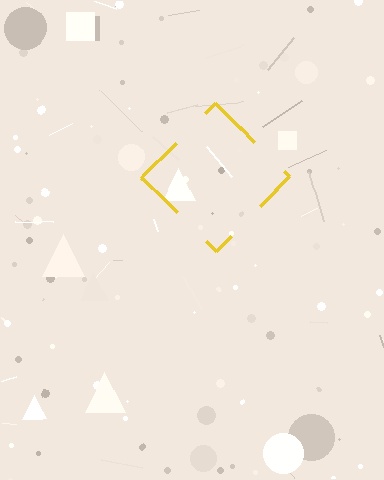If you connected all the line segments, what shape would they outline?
They would outline a diamond.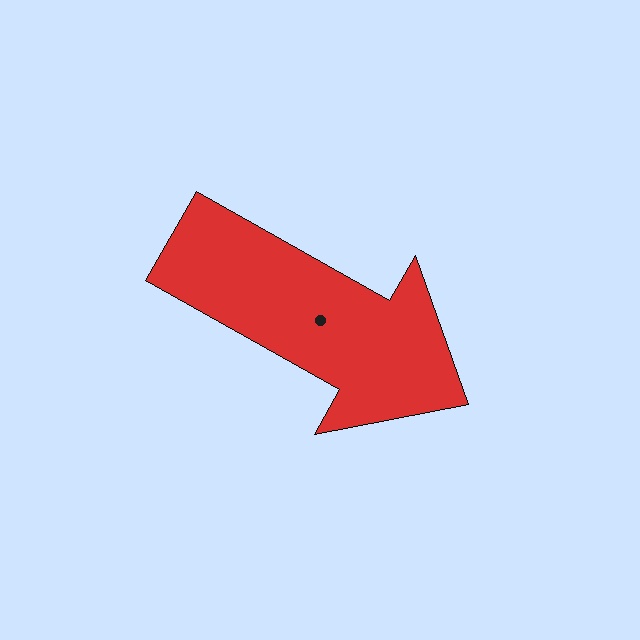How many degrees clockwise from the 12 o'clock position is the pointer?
Approximately 119 degrees.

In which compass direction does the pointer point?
Southeast.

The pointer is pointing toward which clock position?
Roughly 4 o'clock.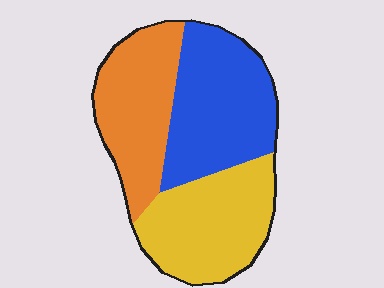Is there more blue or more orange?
Blue.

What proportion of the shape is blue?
Blue covers 36% of the shape.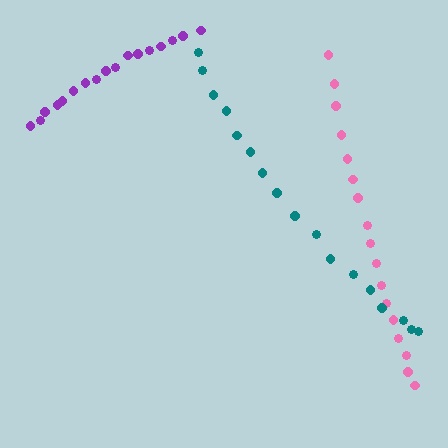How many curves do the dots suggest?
There are 3 distinct paths.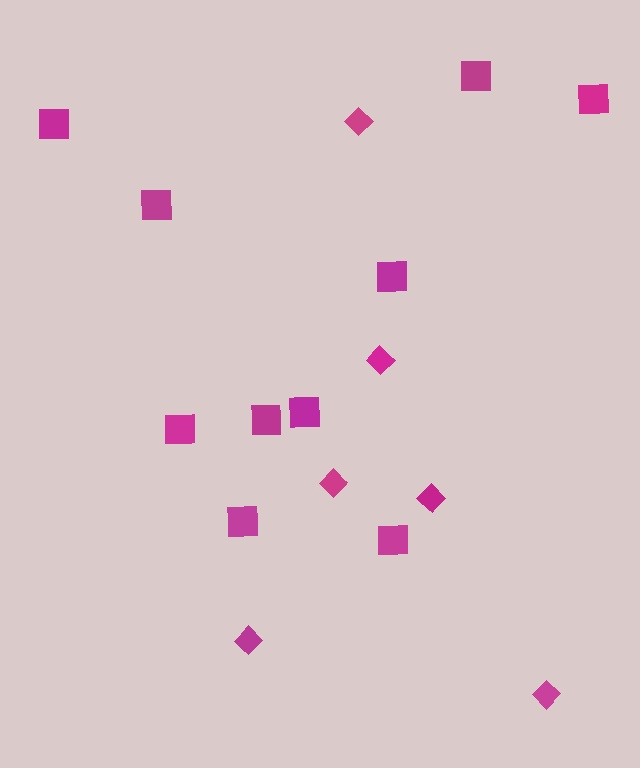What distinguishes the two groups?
There are 2 groups: one group of diamonds (6) and one group of squares (10).